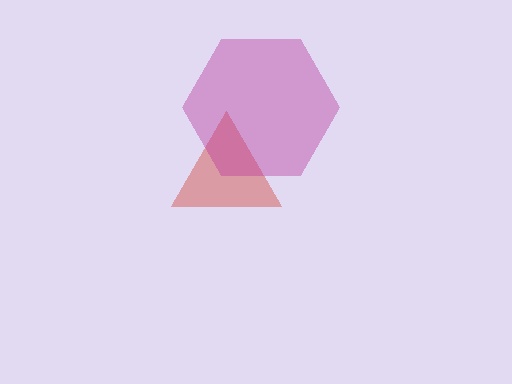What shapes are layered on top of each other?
The layered shapes are: a red triangle, a magenta hexagon.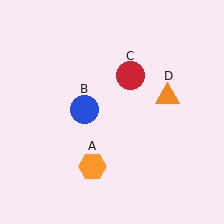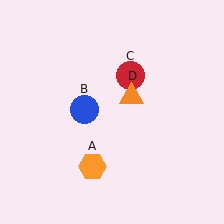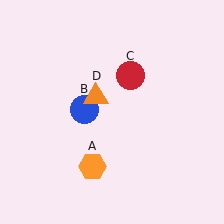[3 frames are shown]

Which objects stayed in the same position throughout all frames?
Orange hexagon (object A) and blue circle (object B) and red circle (object C) remained stationary.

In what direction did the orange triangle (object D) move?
The orange triangle (object D) moved left.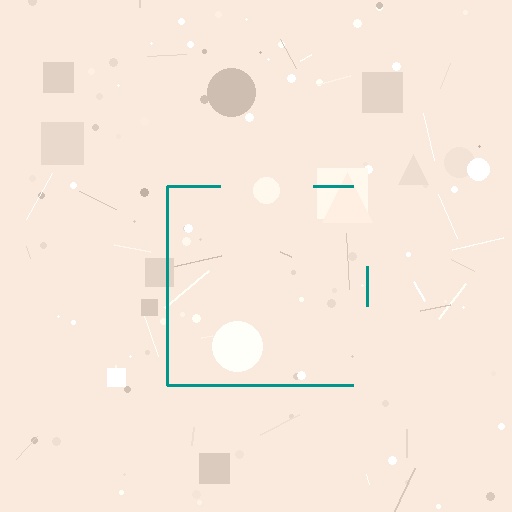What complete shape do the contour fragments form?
The contour fragments form a square.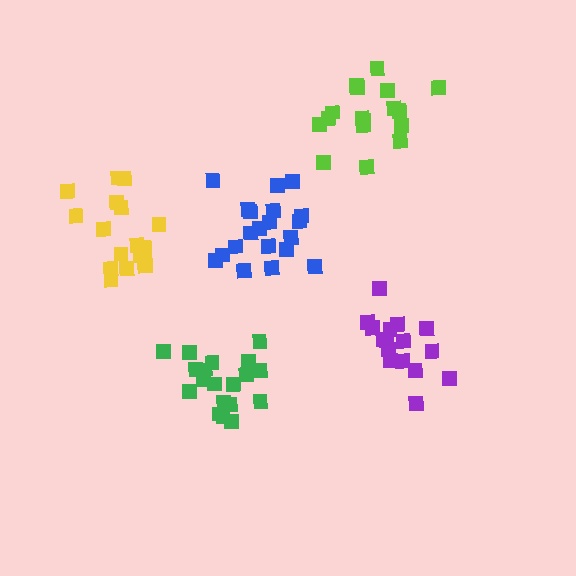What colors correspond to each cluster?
The clusters are colored: lime, green, blue, yellow, purple.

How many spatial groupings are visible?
There are 5 spatial groupings.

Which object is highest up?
The lime cluster is topmost.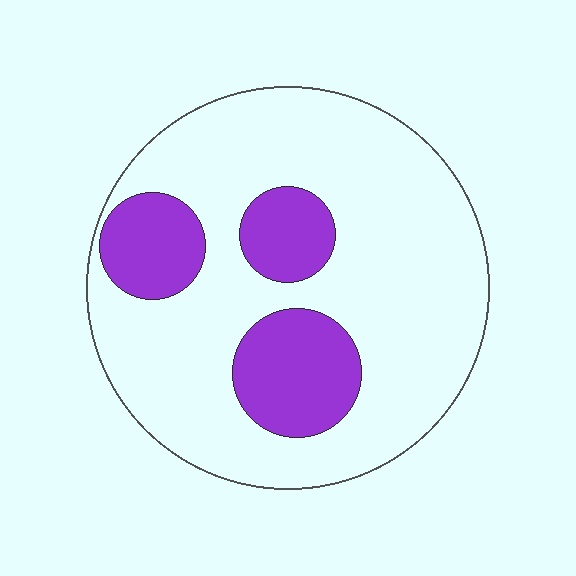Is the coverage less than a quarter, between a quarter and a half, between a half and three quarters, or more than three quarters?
Less than a quarter.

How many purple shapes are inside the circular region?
3.